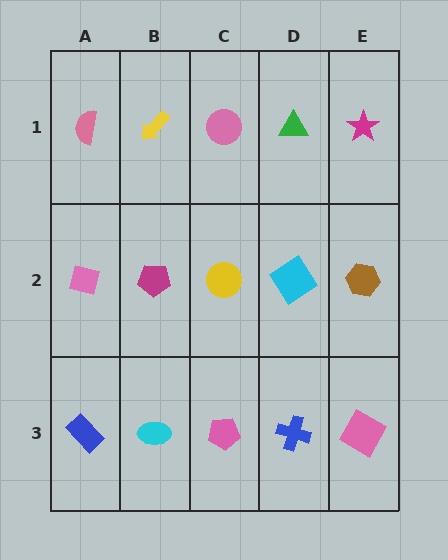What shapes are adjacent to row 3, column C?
A yellow circle (row 2, column C), a cyan ellipse (row 3, column B), a blue cross (row 3, column D).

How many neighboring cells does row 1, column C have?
3.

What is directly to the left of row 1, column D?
A pink circle.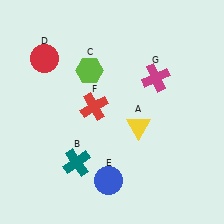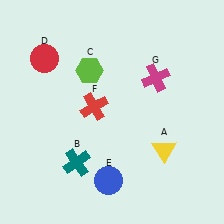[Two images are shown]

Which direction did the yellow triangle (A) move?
The yellow triangle (A) moved right.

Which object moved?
The yellow triangle (A) moved right.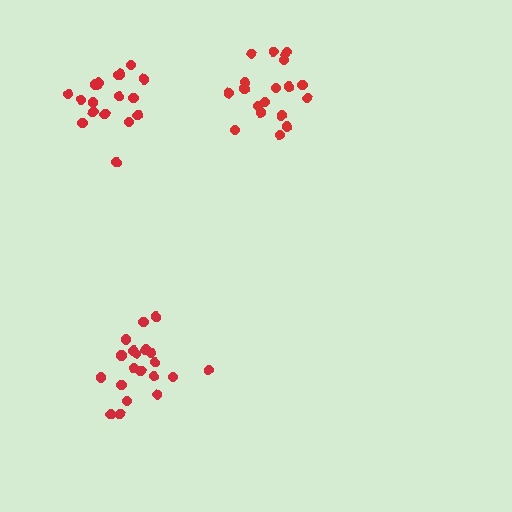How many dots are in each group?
Group 1: 20 dots, Group 2: 18 dots, Group 3: 19 dots (57 total).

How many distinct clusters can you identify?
There are 3 distinct clusters.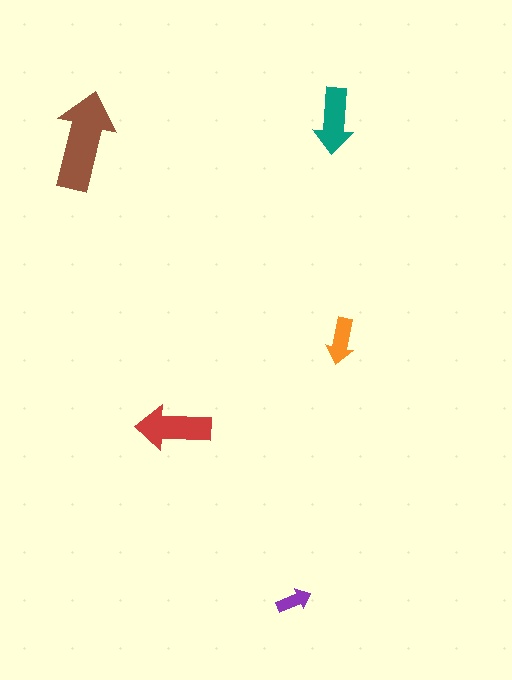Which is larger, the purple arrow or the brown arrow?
The brown one.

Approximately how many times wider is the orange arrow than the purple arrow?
About 1.5 times wider.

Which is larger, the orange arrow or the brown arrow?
The brown one.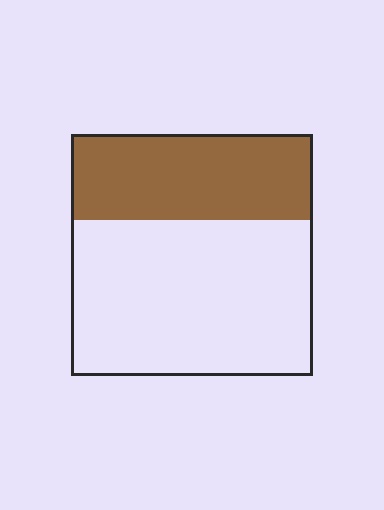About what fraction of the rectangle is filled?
About three eighths (3/8).